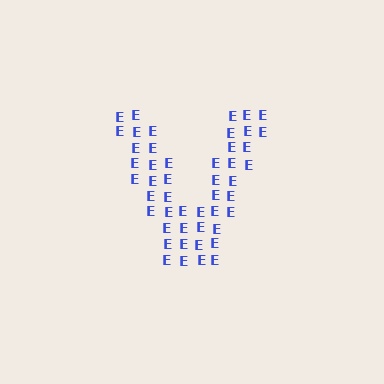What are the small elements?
The small elements are letter E's.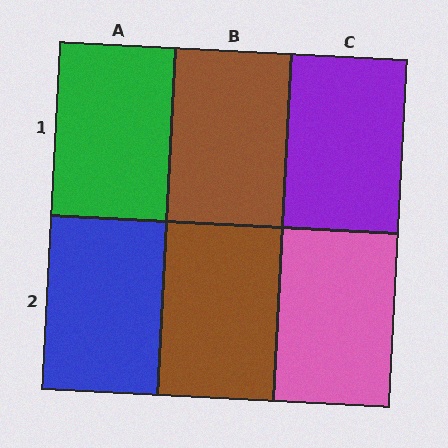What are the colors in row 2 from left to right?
Blue, brown, pink.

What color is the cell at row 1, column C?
Purple.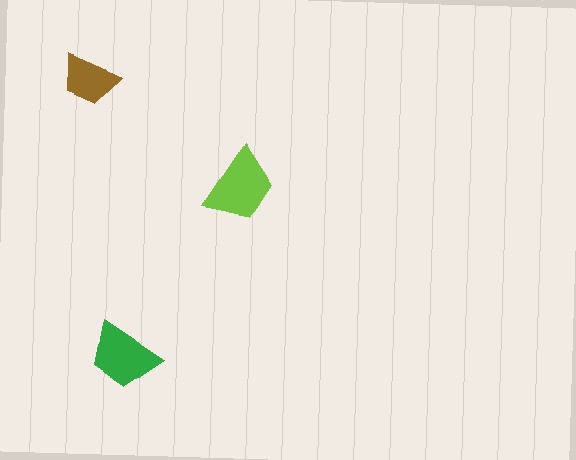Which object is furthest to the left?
The brown trapezoid is leftmost.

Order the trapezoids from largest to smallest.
the lime one, the green one, the brown one.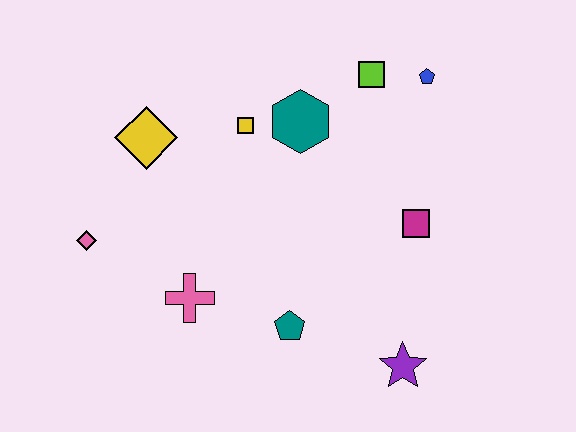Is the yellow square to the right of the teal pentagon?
No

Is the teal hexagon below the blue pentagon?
Yes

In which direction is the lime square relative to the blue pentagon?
The lime square is to the left of the blue pentagon.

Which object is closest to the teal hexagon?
The yellow square is closest to the teal hexagon.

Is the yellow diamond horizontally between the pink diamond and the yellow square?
Yes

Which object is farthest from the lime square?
The pink diamond is farthest from the lime square.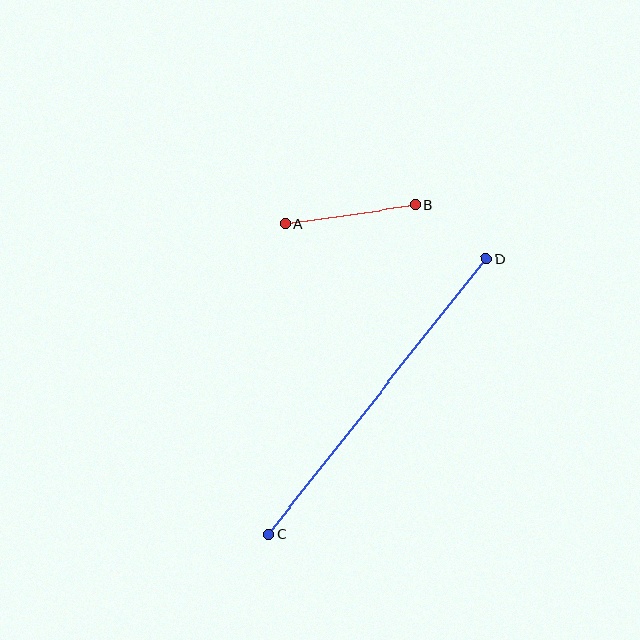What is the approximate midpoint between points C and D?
The midpoint is at approximately (377, 397) pixels.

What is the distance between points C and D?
The distance is approximately 351 pixels.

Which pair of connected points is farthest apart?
Points C and D are farthest apart.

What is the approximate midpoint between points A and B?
The midpoint is at approximately (350, 215) pixels.